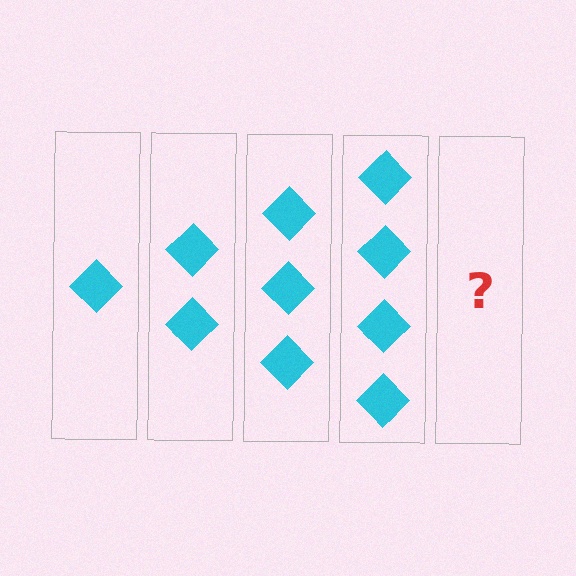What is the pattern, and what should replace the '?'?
The pattern is that each step adds one more diamond. The '?' should be 5 diamonds.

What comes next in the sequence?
The next element should be 5 diamonds.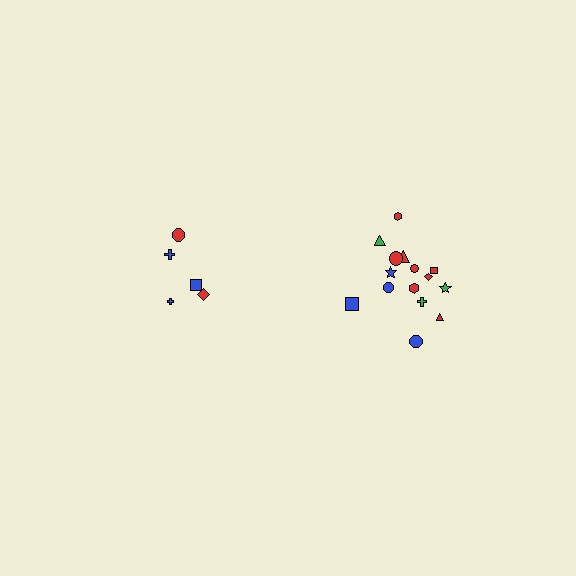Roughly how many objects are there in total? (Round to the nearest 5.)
Roughly 20 objects in total.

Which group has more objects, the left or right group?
The right group.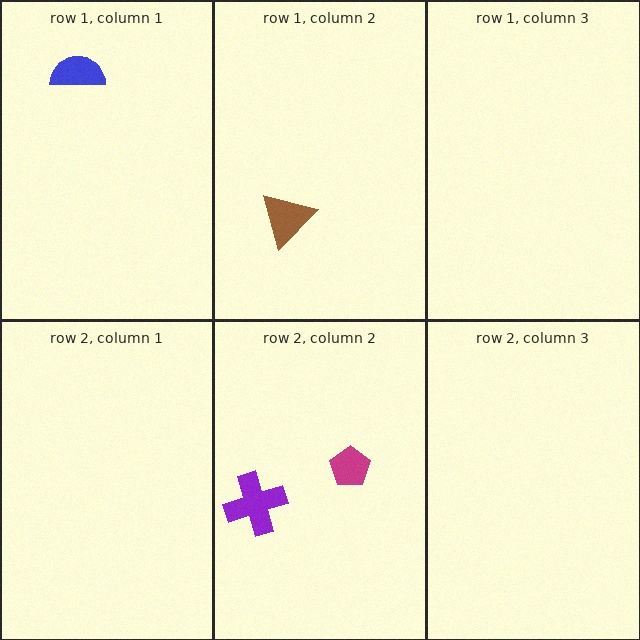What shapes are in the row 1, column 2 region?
The brown triangle.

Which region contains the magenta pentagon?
The row 2, column 2 region.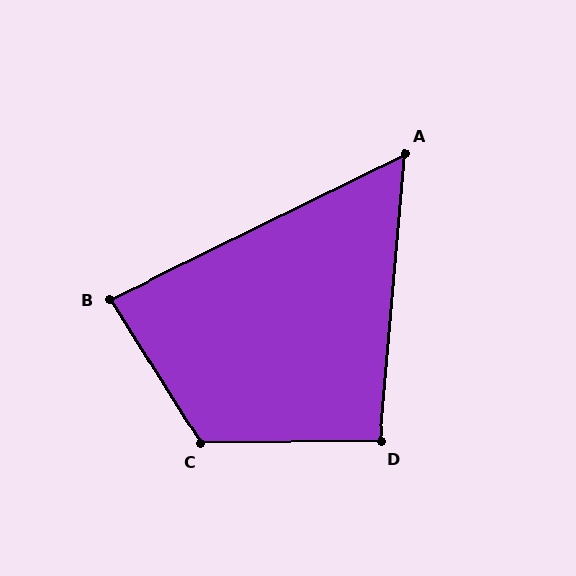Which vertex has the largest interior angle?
C, at approximately 121 degrees.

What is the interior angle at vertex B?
Approximately 84 degrees (acute).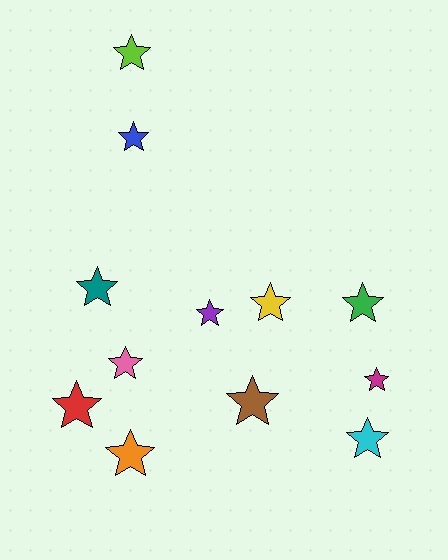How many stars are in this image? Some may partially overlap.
There are 12 stars.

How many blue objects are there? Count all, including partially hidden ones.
There is 1 blue object.